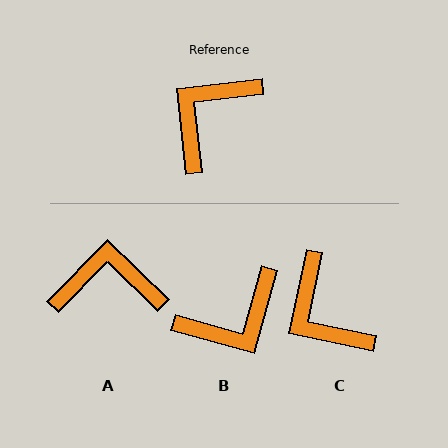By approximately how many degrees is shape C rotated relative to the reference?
Approximately 71 degrees counter-clockwise.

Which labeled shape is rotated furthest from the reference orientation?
B, about 158 degrees away.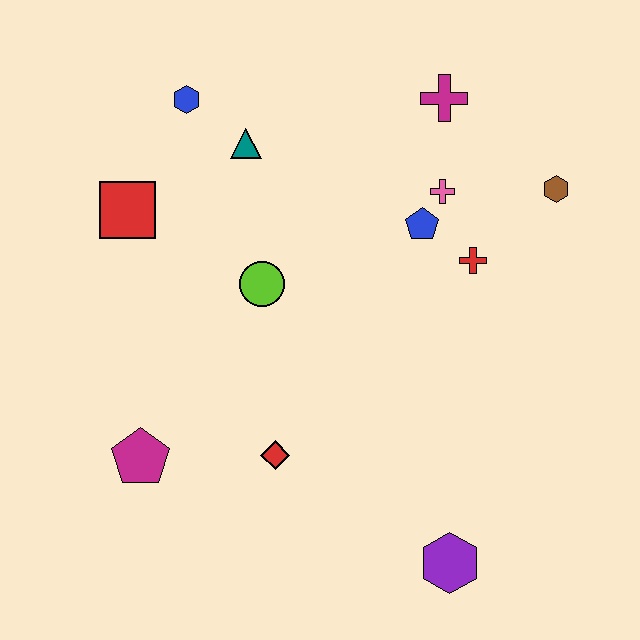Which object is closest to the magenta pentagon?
The red diamond is closest to the magenta pentagon.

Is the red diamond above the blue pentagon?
No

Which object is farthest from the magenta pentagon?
The brown hexagon is farthest from the magenta pentagon.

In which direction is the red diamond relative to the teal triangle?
The red diamond is below the teal triangle.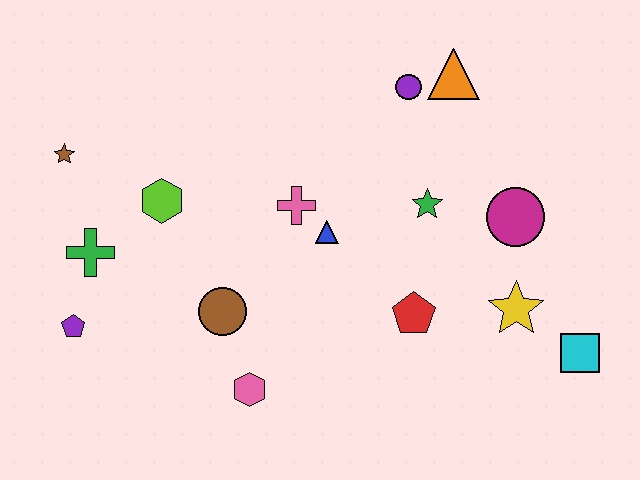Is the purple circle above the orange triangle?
No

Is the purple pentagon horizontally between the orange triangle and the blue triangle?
No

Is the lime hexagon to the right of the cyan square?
No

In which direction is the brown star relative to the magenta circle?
The brown star is to the left of the magenta circle.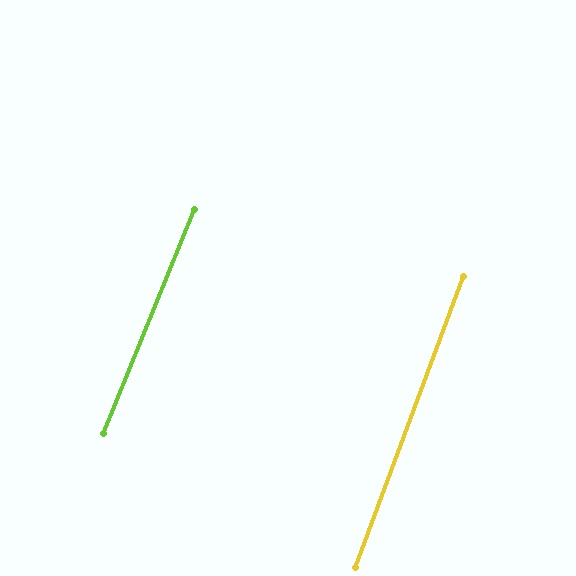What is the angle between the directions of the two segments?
Approximately 2 degrees.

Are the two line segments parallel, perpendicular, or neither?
Parallel — their directions differ by only 1.7°.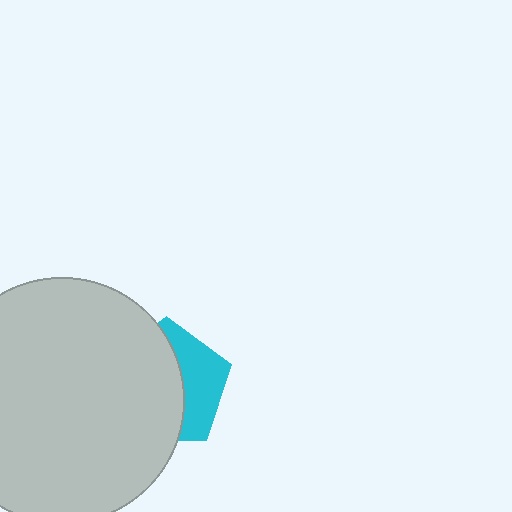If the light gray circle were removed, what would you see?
You would see the complete cyan pentagon.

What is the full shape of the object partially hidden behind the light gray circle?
The partially hidden object is a cyan pentagon.